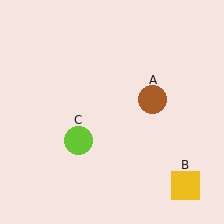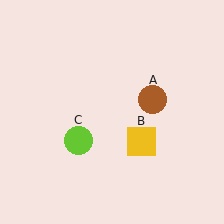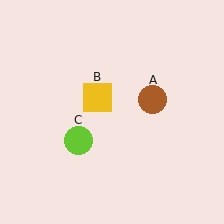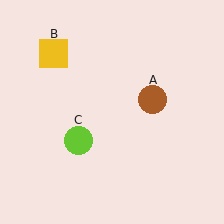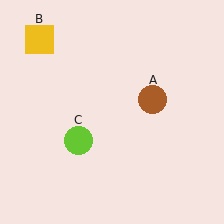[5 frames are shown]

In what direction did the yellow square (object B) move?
The yellow square (object B) moved up and to the left.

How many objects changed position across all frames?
1 object changed position: yellow square (object B).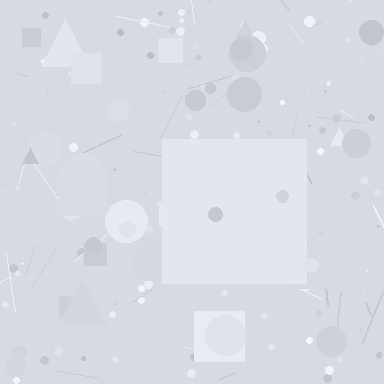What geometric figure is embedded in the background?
A square is embedded in the background.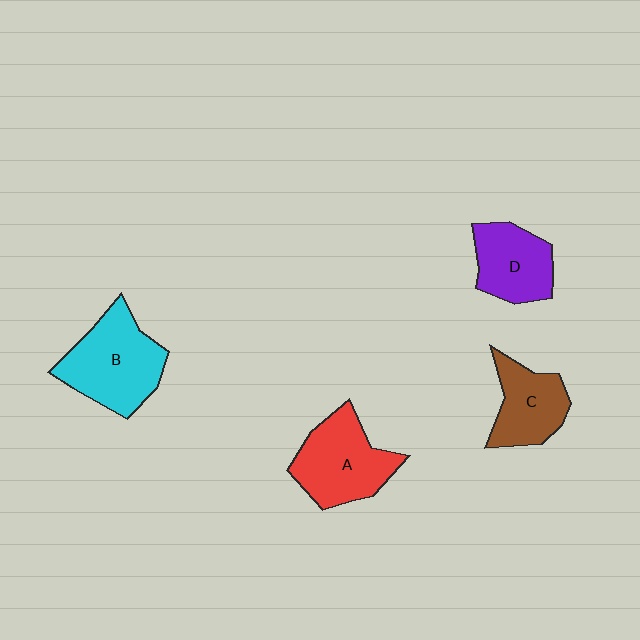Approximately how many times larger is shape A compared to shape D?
Approximately 1.3 times.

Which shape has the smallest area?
Shape C (brown).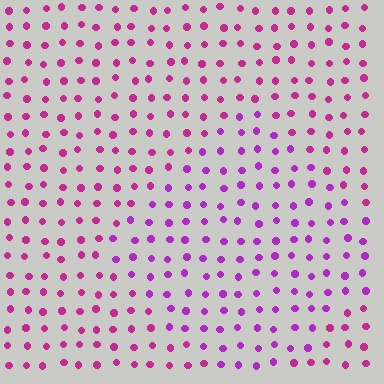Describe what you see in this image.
The image is filled with small magenta elements in a uniform arrangement. A diamond-shaped region is visible where the elements are tinted to a slightly different hue, forming a subtle color boundary.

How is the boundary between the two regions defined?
The boundary is defined purely by a slight shift in hue (about 28 degrees). Spacing, size, and orientation are identical on both sides.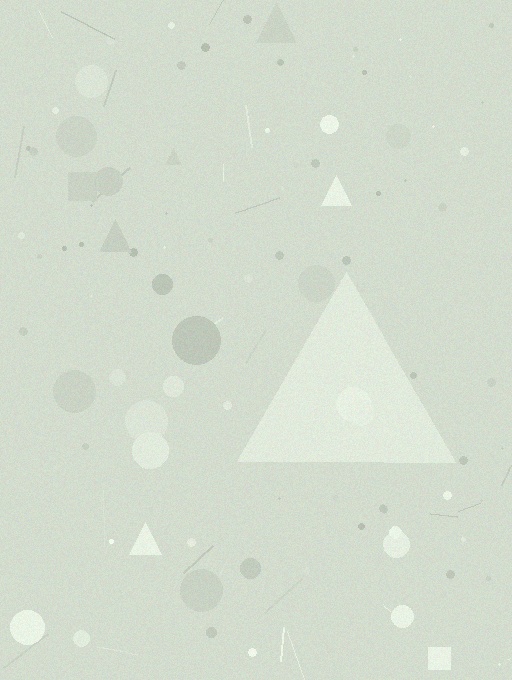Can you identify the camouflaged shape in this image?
The camouflaged shape is a triangle.